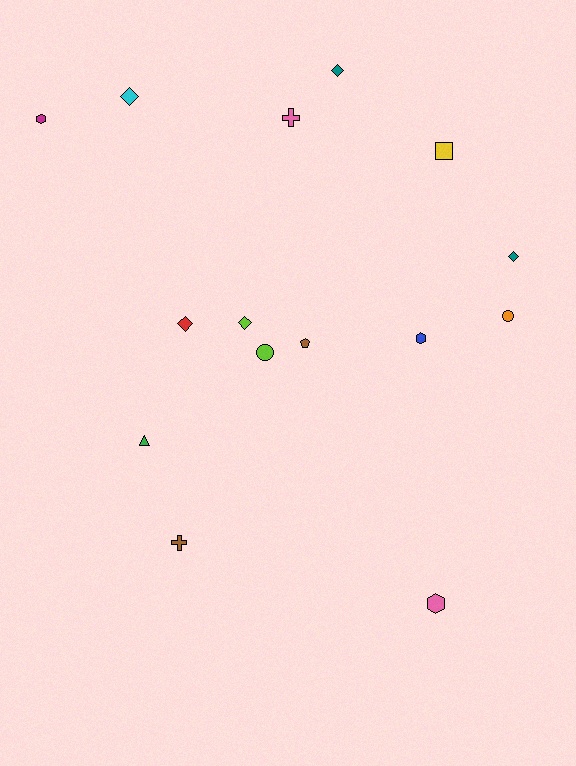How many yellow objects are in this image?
There is 1 yellow object.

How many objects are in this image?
There are 15 objects.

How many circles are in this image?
There are 2 circles.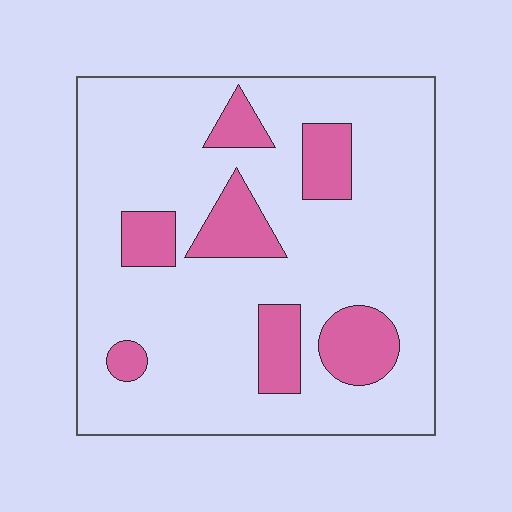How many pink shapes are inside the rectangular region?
7.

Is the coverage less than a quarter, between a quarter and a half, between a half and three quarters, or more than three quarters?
Less than a quarter.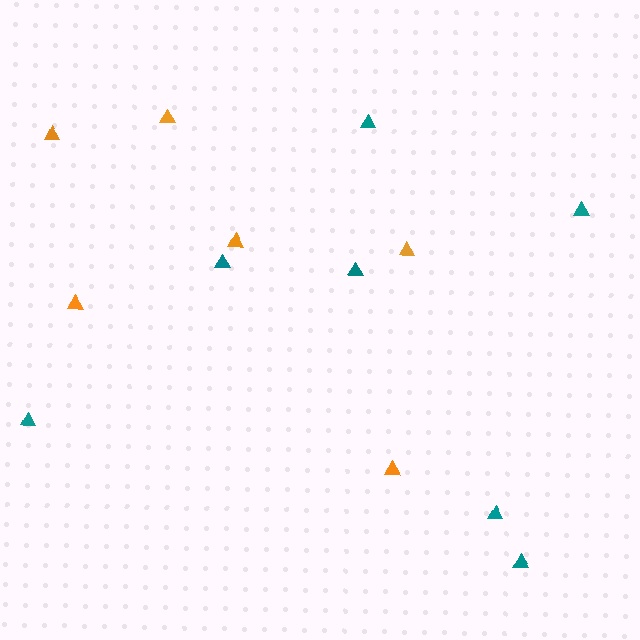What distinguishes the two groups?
There are 2 groups: one group of orange triangles (6) and one group of teal triangles (7).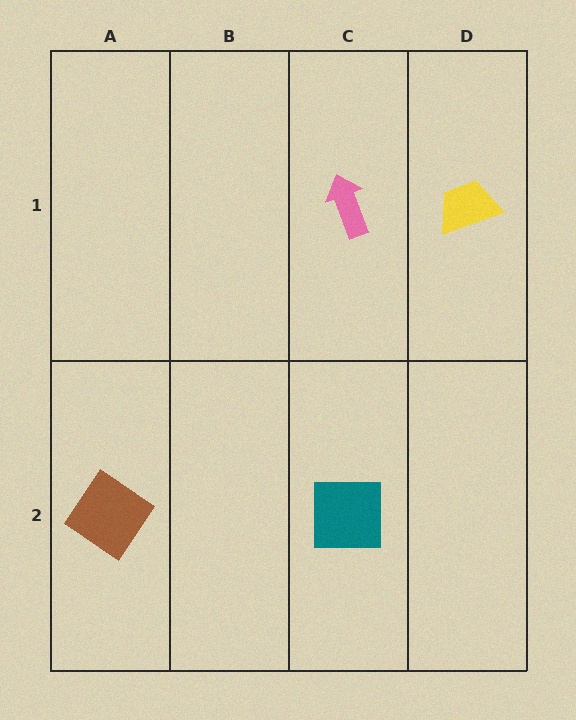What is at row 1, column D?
A yellow trapezoid.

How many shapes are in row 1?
2 shapes.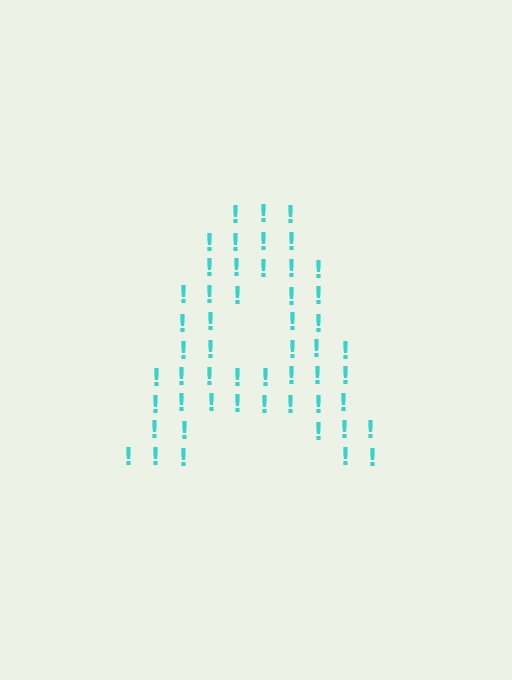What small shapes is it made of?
It is made of small exclamation marks.